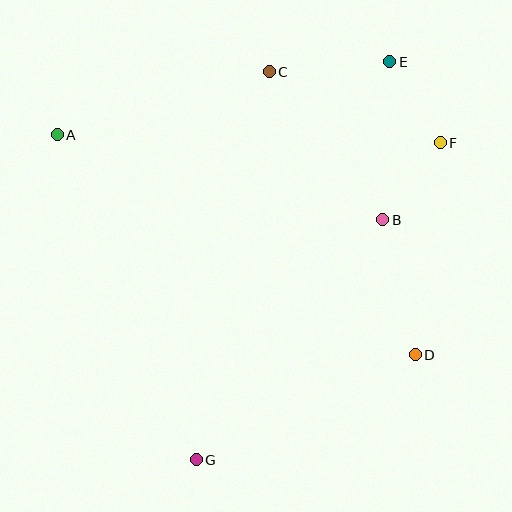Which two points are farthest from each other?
Points E and G are farthest from each other.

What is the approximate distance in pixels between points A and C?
The distance between A and C is approximately 221 pixels.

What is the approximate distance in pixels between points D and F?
The distance between D and F is approximately 213 pixels.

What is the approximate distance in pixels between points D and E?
The distance between D and E is approximately 294 pixels.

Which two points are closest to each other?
Points E and F are closest to each other.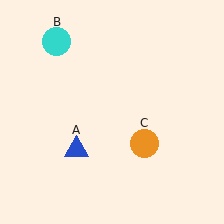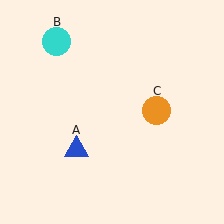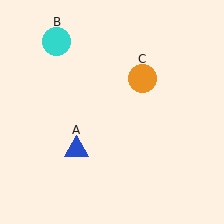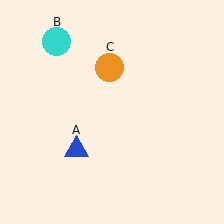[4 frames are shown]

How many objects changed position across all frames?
1 object changed position: orange circle (object C).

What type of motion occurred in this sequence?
The orange circle (object C) rotated counterclockwise around the center of the scene.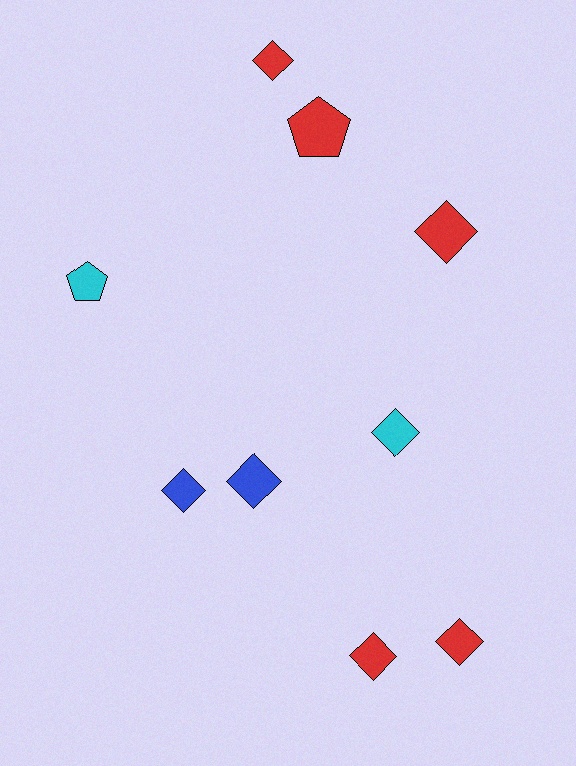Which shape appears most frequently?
Diamond, with 7 objects.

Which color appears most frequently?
Red, with 5 objects.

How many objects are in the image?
There are 9 objects.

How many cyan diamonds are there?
There is 1 cyan diamond.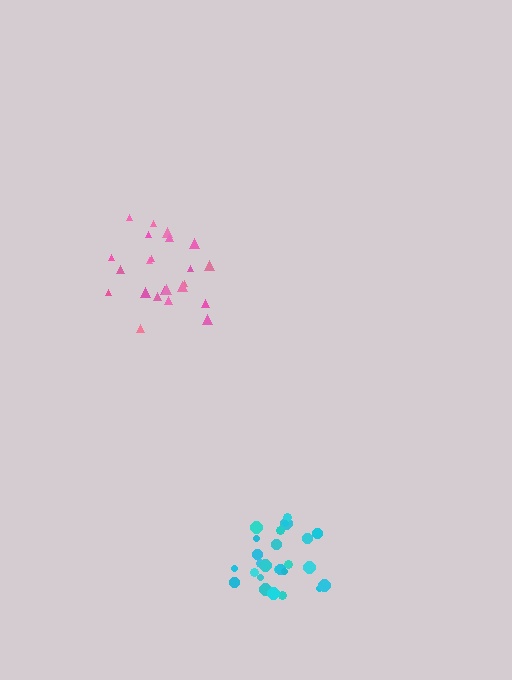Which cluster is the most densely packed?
Cyan.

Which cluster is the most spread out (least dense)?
Pink.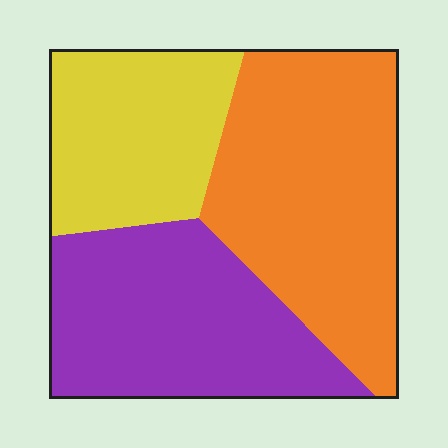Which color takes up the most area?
Orange, at roughly 40%.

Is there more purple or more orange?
Orange.